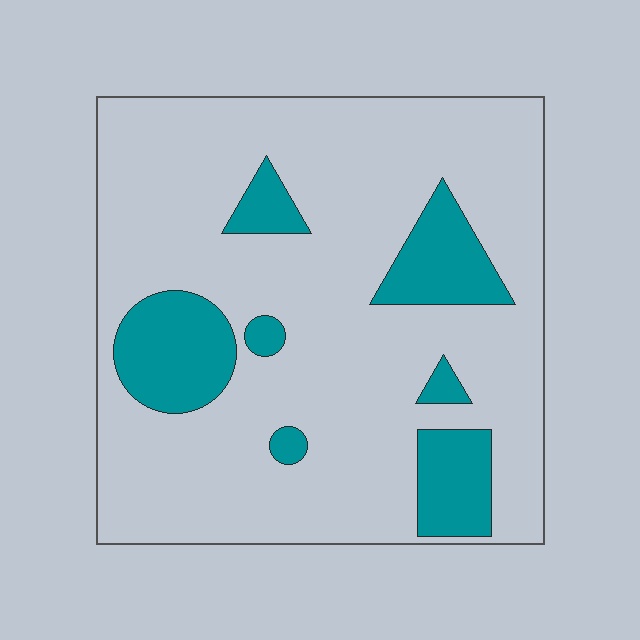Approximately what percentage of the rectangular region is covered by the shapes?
Approximately 20%.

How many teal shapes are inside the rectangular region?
7.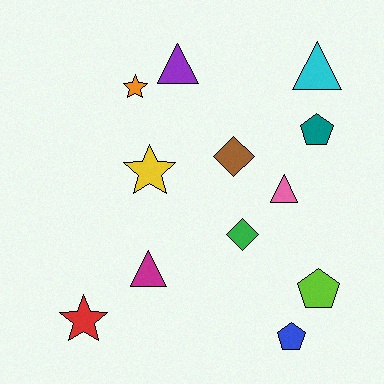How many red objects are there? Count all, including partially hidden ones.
There is 1 red object.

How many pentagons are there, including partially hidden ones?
There are 3 pentagons.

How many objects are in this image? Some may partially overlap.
There are 12 objects.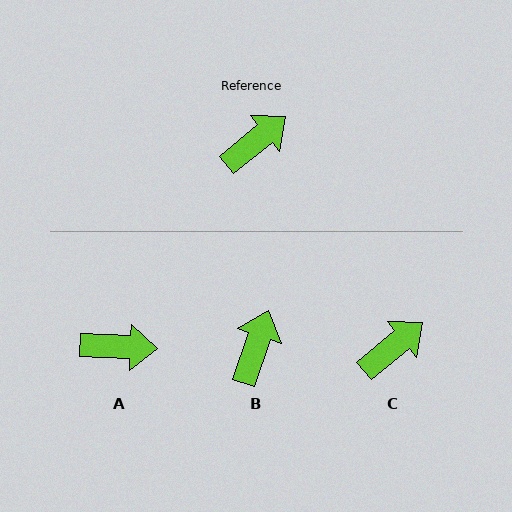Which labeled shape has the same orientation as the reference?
C.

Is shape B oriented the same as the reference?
No, it is off by about 32 degrees.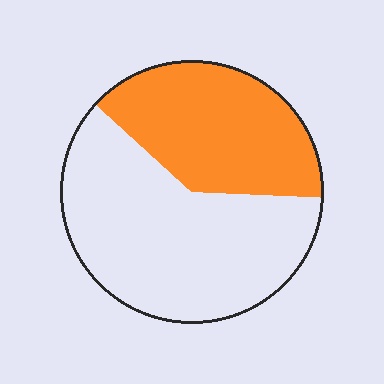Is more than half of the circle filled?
No.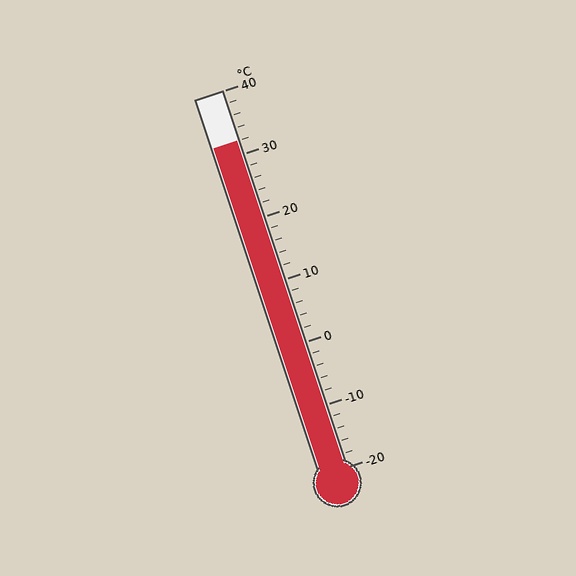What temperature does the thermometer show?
The thermometer shows approximately 32°C.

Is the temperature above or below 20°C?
The temperature is above 20°C.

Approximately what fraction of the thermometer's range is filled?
The thermometer is filled to approximately 85% of its range.